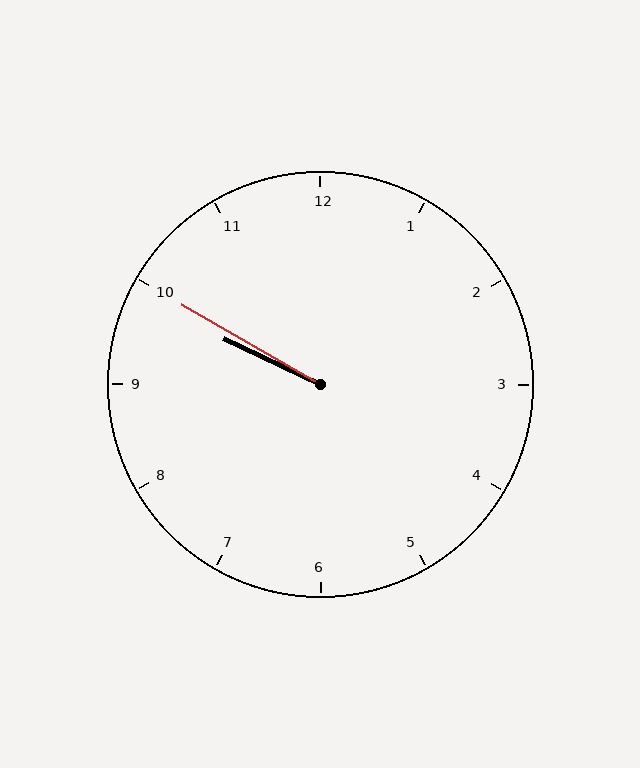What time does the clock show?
9:50.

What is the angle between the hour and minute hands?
Approximately 5 degrees.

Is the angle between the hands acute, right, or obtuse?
It is acute.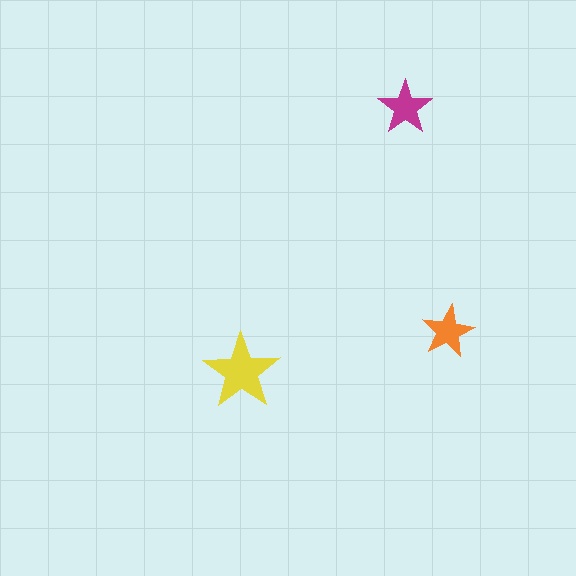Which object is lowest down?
The yellow star is bottommost.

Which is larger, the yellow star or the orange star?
The yellow one.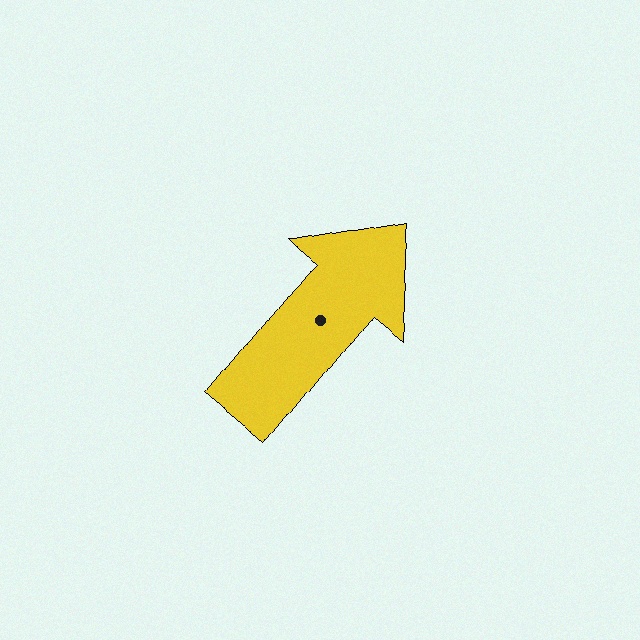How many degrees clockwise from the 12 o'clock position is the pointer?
Approximately 39 degrees.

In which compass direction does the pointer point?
Northeast.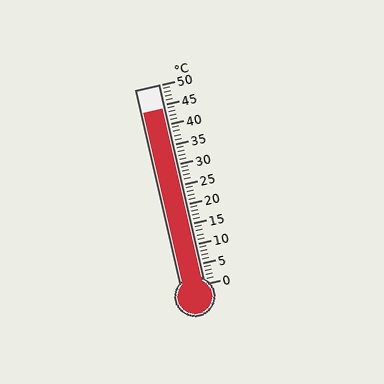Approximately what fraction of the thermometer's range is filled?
The thermometer is filled to approximately 90% of its range.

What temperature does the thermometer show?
The thermometer shows approximately 44°C.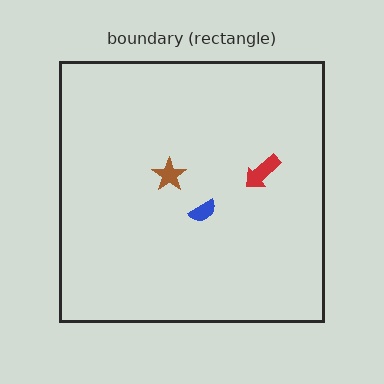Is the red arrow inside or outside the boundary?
Inside.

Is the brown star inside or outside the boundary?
Inside.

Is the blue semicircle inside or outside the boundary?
Inside.